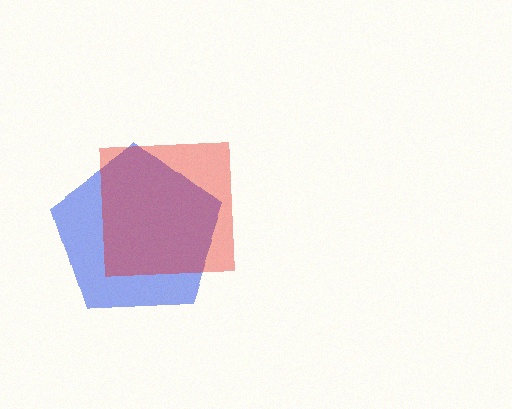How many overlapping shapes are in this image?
There are 2 overlapping shapes in the image.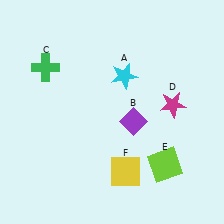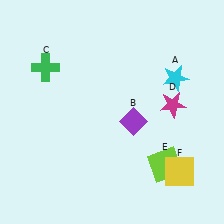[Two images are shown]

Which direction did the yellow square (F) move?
The yellow square (F) moved right.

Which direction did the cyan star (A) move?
The cyan star (A) moved right.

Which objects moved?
The objects that moved are: the cyan star (A), the yellow square (F).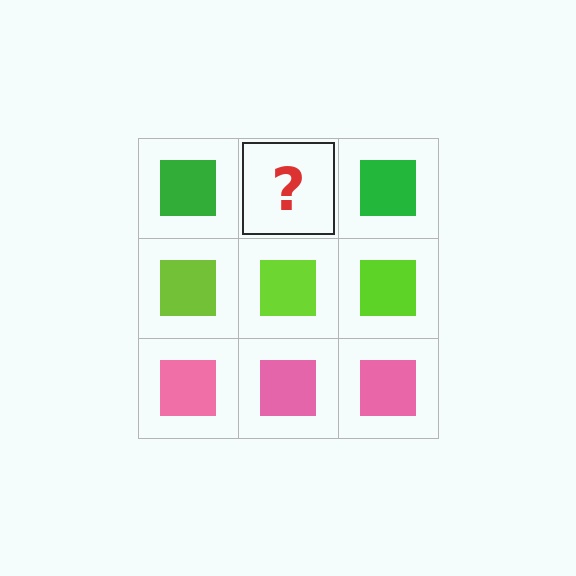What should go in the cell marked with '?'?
The missing cell should contain a green square.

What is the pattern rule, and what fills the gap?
The rule is that each row has a consistent color. The gap should be filled with a green square.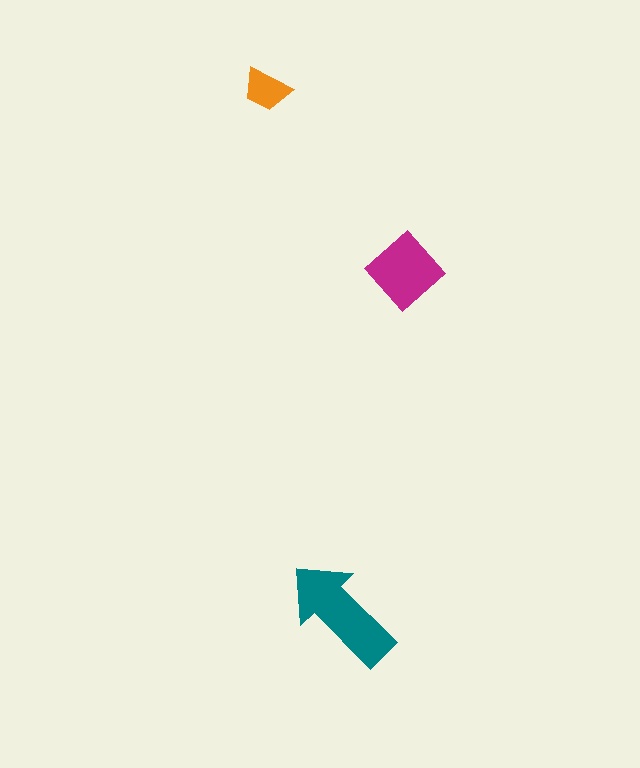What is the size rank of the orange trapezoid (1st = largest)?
3rd.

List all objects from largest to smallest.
The teal arrow, the magenta diamond, the orange trapezoid.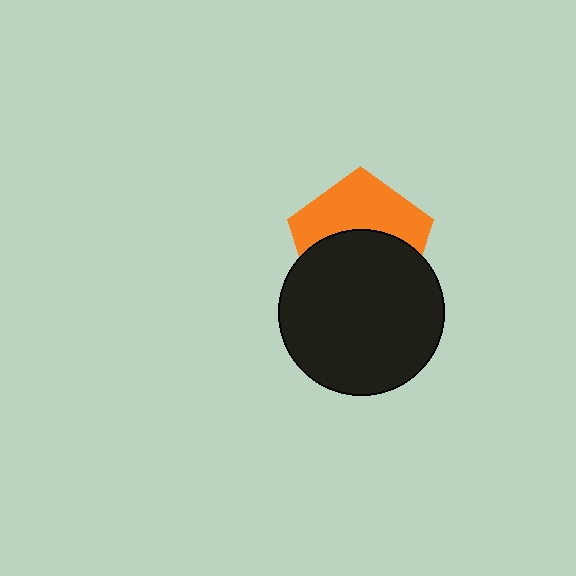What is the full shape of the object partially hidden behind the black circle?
The partially hidden object is an orange pentagon.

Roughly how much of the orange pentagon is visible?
About half of it is visible (roughly 46%).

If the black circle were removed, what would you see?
You would see the complete orange pentagon.